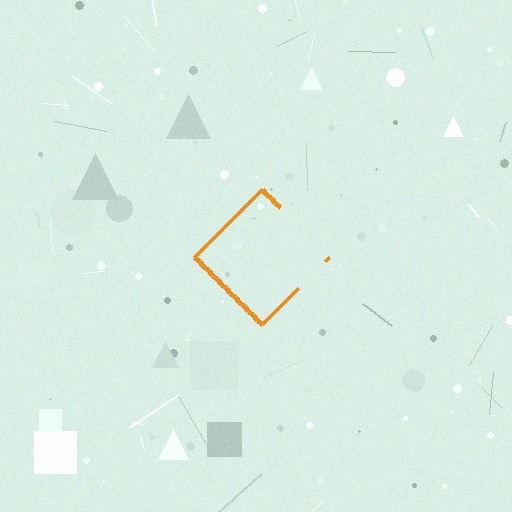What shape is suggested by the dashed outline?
The dashed outline suggests a diamond.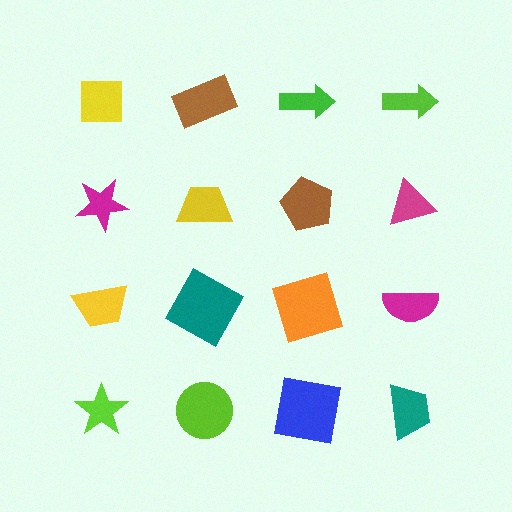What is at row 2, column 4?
A magenta triangle.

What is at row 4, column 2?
A lime circle.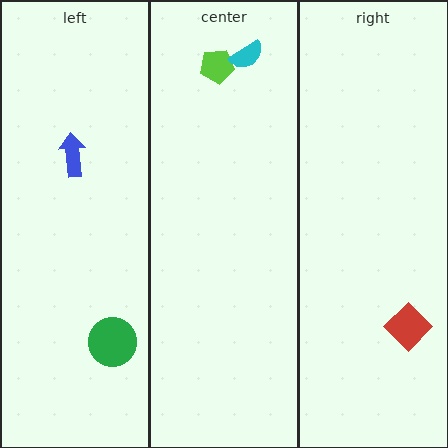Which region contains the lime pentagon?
The center region.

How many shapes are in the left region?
2.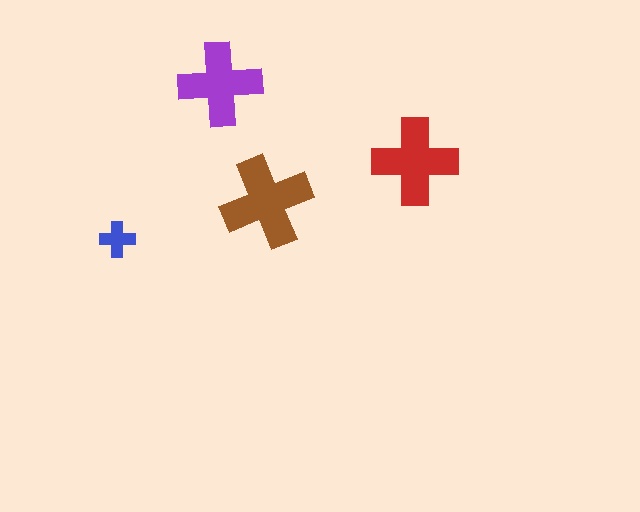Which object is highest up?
The purple cross is topmost.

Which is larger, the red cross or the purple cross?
The red one.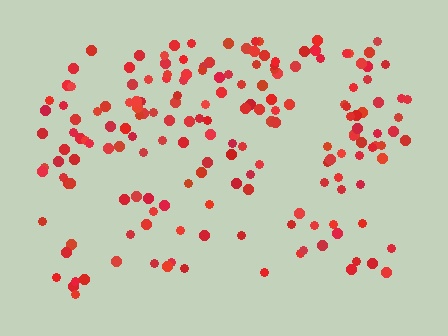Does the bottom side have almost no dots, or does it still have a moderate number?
Still a moderate number, just noticeably fewer than the top.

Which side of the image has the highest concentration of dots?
The top.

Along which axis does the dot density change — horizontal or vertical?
Vertical.